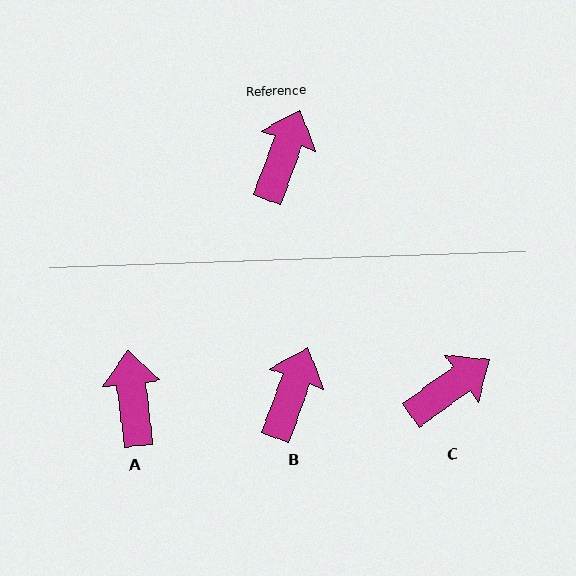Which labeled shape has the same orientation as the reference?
B.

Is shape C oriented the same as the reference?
No, it is off by about 35 degrees.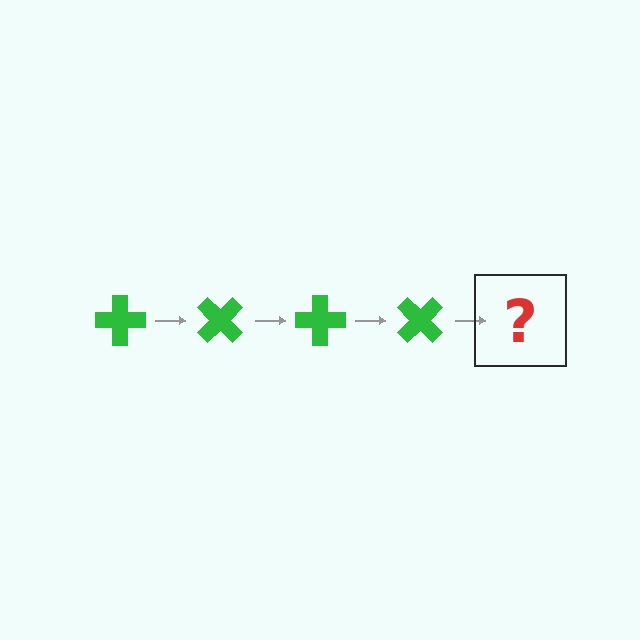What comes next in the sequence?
The next element should be a green cross rotated 180 degrees.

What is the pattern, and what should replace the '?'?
The pattern is that the cross rotates 45 degrees each step. The '?' should be a green cross rotated 180 degrees.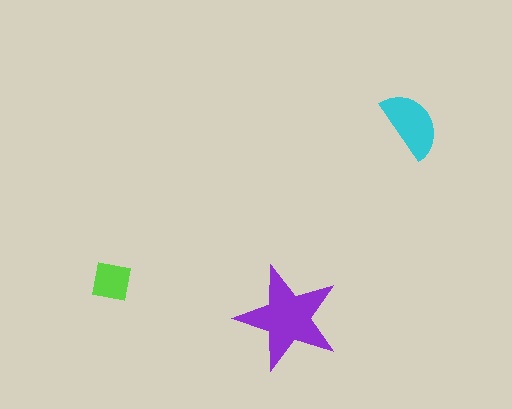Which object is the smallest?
The lime square.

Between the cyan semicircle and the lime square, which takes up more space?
The cyan semicircle.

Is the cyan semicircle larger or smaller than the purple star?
Smaller.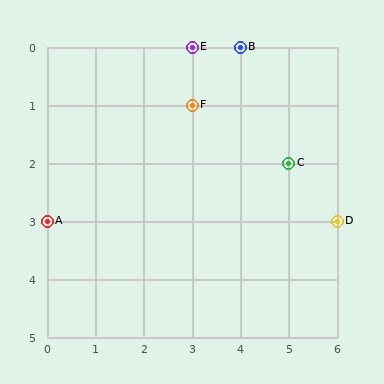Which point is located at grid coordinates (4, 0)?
Point B is at (4, 0).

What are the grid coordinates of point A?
Point A is at grid coordinates (0, 3).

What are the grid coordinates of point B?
Point B is at grid coordinates (4, 0).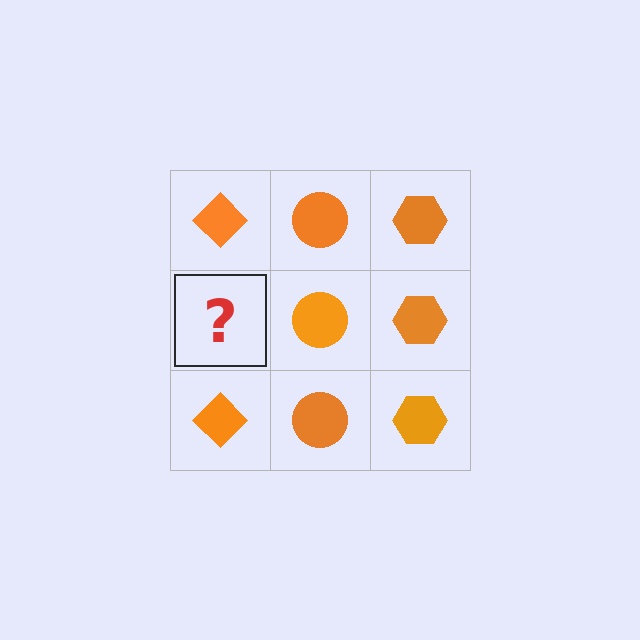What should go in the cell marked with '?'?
The missing cell should contain an orange diamond.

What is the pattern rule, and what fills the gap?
The rule is that each column has a consistent shape. The gap should be filled with an orange diamond.